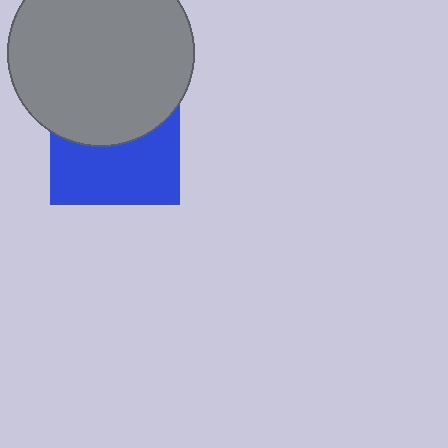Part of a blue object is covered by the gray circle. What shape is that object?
It is a square.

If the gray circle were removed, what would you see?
You would see the complete blue square.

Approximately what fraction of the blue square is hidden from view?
Roughly 48% of the blue square is hidden behind the gray circle.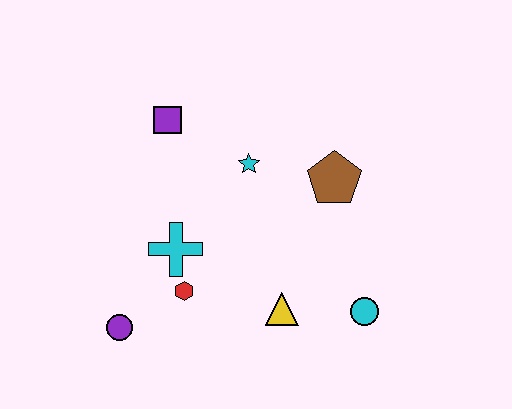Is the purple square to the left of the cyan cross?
Yes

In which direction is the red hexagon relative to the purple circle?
The red hexagon is to the right of the purple circle.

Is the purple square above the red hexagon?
Yes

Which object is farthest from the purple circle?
The brown pentagon is farthest from the purple circle.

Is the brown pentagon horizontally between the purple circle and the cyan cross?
No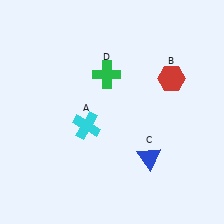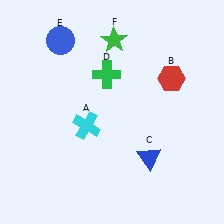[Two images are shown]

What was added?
A blue circle (E), a green star (F) were added in Image 2.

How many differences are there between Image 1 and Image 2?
There are 2 differences between the two images.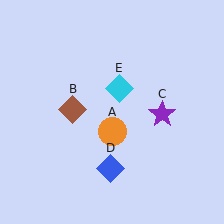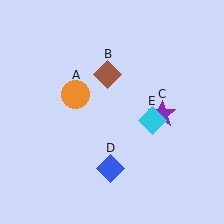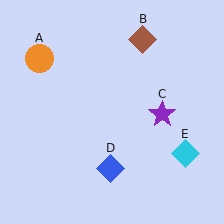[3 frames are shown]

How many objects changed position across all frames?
3 objects changed position: orange circle (object A), brown diamond (object B), cyan diamond (object E).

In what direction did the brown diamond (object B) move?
The brown diamond (object B) moved up and to the right.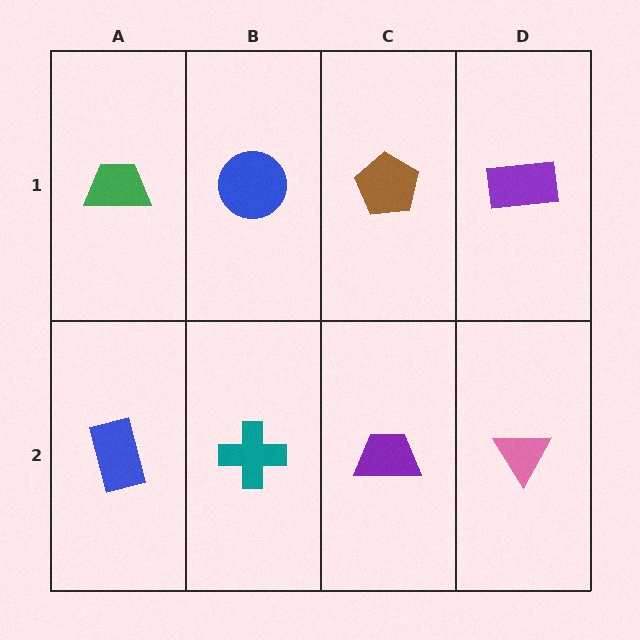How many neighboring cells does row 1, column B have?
3.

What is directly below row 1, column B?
A teal cross.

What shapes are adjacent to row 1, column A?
A blue rectangle (row 2, column A), a blue circle (row 1, column B).